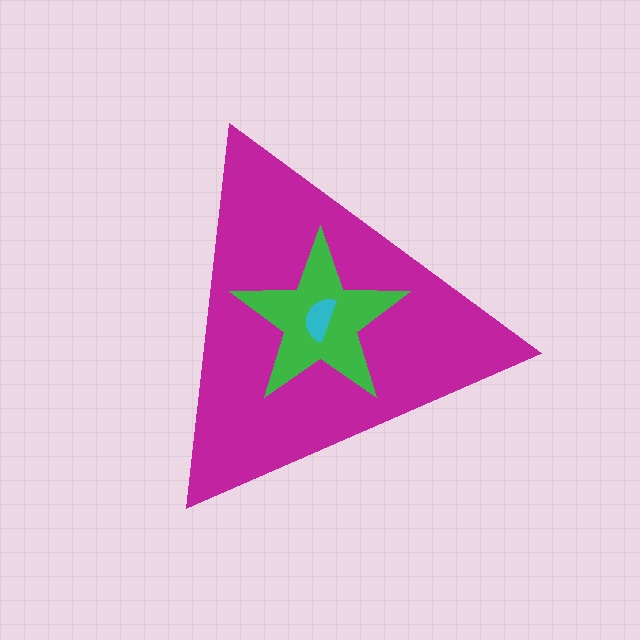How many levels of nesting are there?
3.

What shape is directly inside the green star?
The cyan semicircle.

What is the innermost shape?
The cyan semicircle.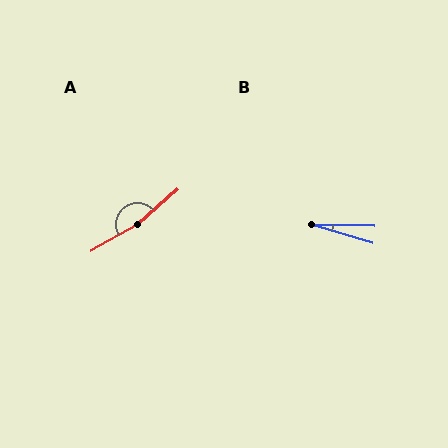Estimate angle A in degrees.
Approximately 167 degrees.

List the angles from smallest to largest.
B (15°), A (167°).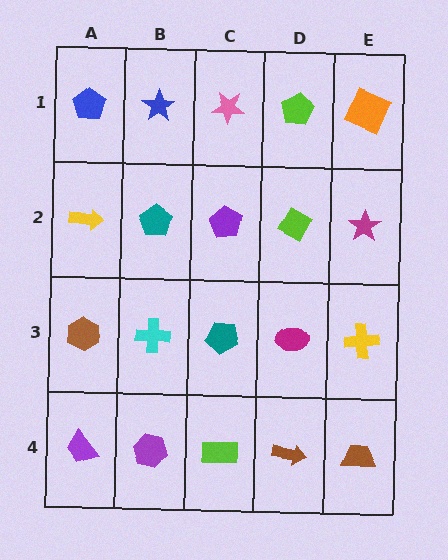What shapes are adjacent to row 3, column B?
A teal pentagon (row 2, column B), a purple hexagon (row 4, column B), a brown hexagon (row 3, column A), a teal pentagon (row 3, column C).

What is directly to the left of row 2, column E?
A lime diamond.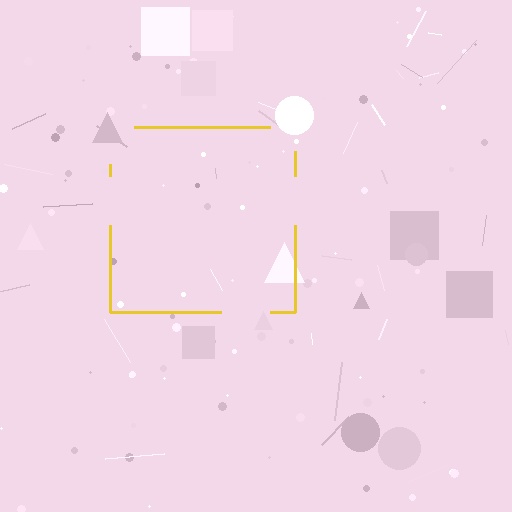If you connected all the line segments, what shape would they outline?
They would outline a square.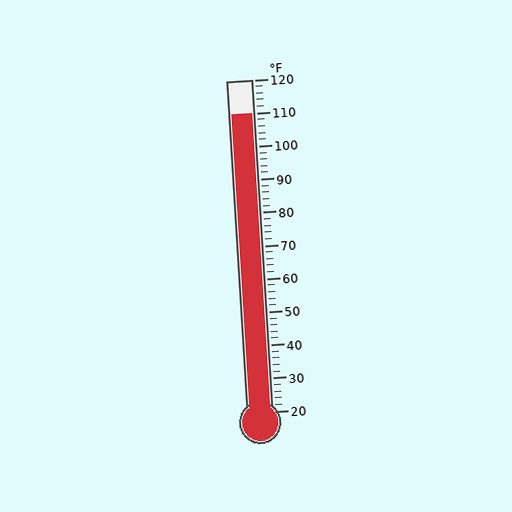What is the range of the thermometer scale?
The thermometer scale ranges from 20°F to 120°F.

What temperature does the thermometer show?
The thermometer shows approximately 110°F.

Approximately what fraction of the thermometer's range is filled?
The thermometer is filled to approximately 90% of its range.